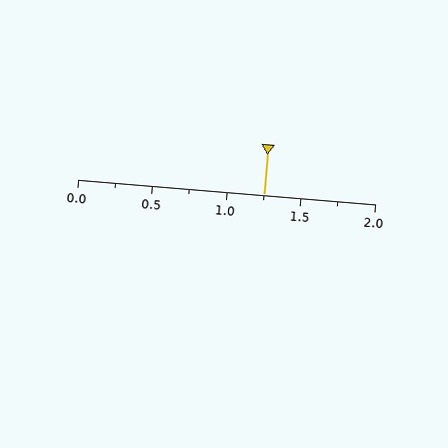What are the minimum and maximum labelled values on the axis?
The axis runs from 0.0 to 2.0.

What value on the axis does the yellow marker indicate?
The marker indicates approximately 1.25.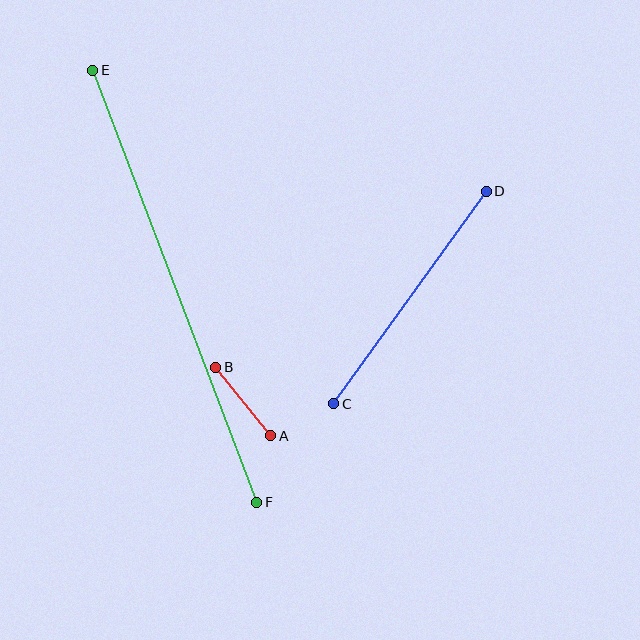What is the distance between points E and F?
The distance is approximately 462 pixels.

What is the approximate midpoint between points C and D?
The midpoint is at approximately (410, 297) pixels.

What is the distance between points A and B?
The distance is approximately 88 pixels.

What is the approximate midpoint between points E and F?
The midpoint is at approximately (175, 286) pixels.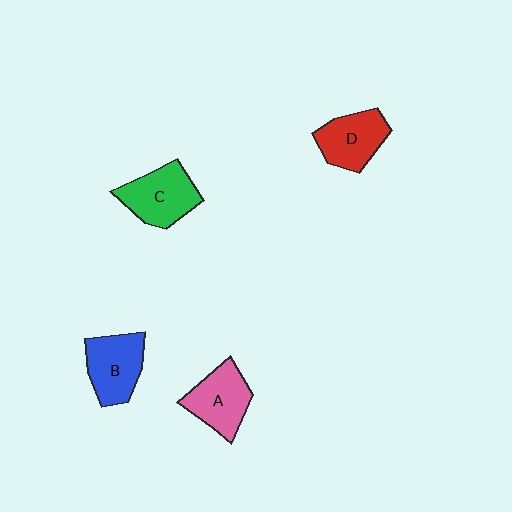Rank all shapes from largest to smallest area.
From largest to smallest: C (green), B (blue), A (pink), D (red).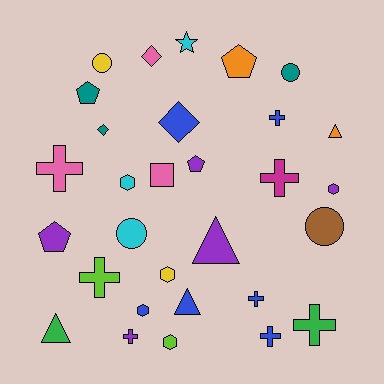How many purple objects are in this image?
There are 5 purple objects.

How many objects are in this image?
There are 30 objects.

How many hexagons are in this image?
There are 5 hexagons.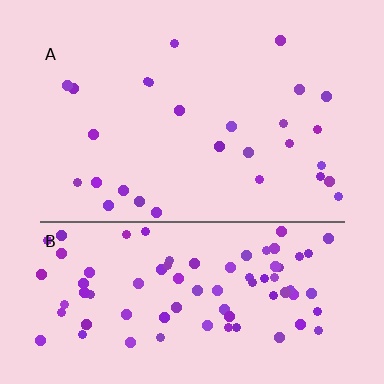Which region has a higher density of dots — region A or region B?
B (the bottom).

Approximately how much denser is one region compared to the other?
Approximately 3.2× — region B over region A.